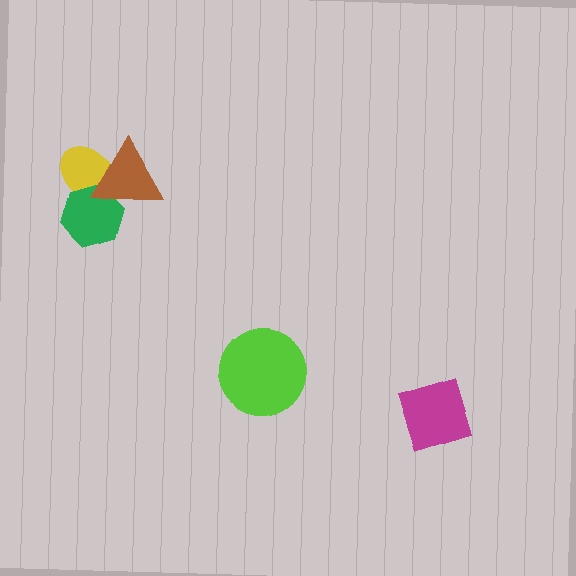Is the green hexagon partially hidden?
Yes, it is partially covered by another shape.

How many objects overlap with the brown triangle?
2 objects overlap with the brown triangle.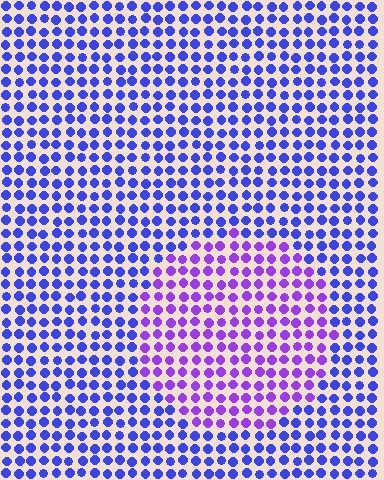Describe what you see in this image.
The image is filled with small blue elements in a uniform arrangement. A circle-shaped region is visible where the elements are tinted to a slightly different hue, forming a subtle color boundary.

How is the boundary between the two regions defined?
The boundary is defined purely by a slight shift in hue (about 37 degrees). Spacing, size, and orientation are identical on both sides.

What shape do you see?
I see a circle.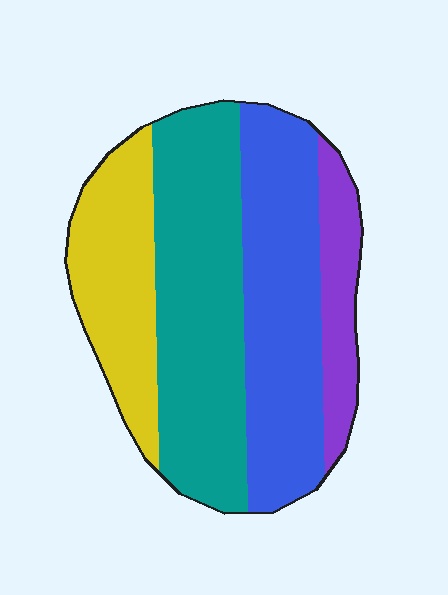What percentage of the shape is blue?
Blue covers roughly 30% of the shape.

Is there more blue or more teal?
Teal.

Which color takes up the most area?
Teal, at roughly 35%.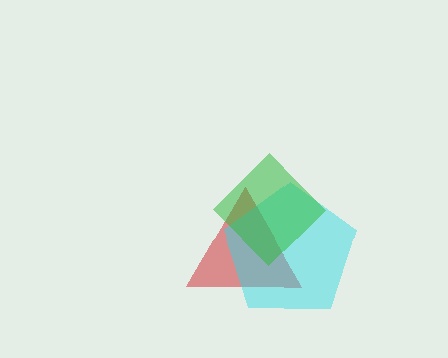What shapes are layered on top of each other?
The layered shapes are: a red triangle, a cyan pentagon, a green diamond.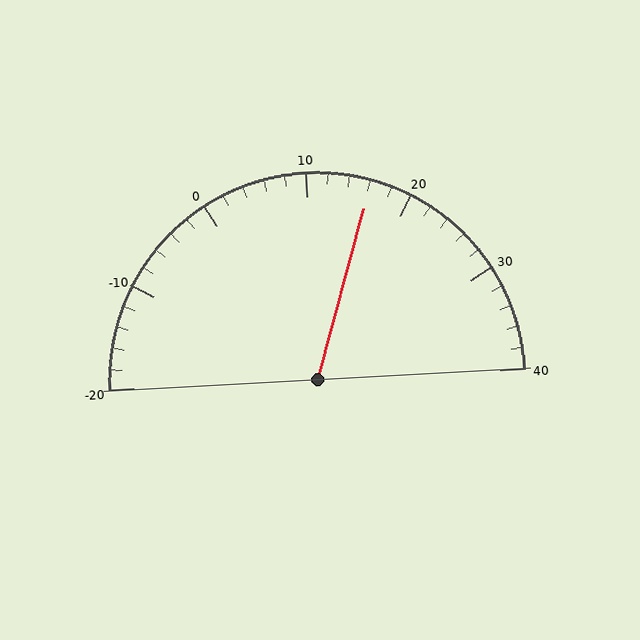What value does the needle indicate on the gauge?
The needle indicates approximately 16.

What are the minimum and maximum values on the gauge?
The gauge ranges from -20 to 40.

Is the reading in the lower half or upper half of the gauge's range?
The reading is in the upper half of the range (-20 to 40).